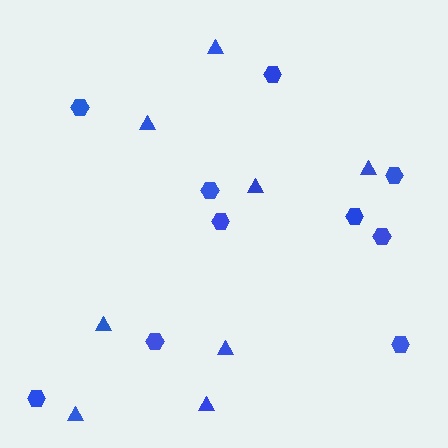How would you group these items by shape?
There are 2 groups: one group of hexagons (10) and one group of triangles (8).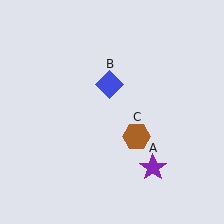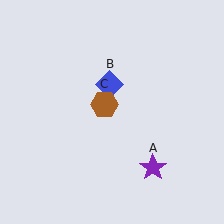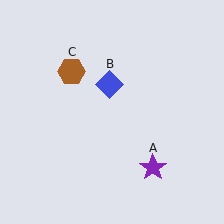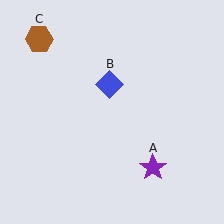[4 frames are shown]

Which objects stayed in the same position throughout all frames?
Purple star (object A) and blue diamond (object B) remained stationary.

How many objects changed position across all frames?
1 object changed position: brown hexagon (object C).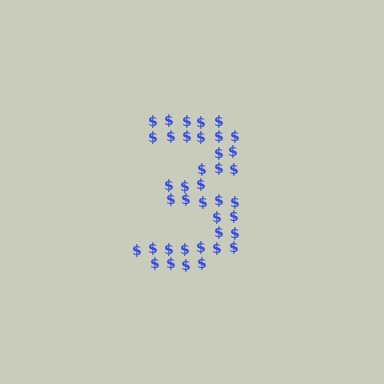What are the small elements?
The small elements are dollar signs.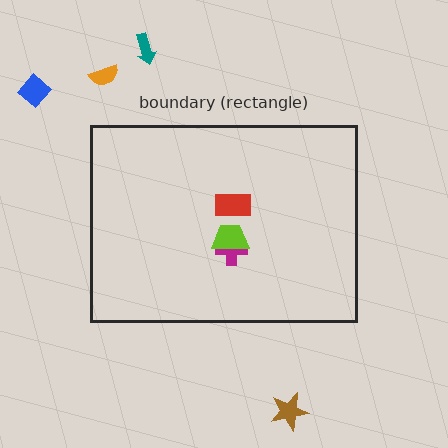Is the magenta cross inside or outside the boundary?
Inside.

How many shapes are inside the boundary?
3 inside, 4 outside.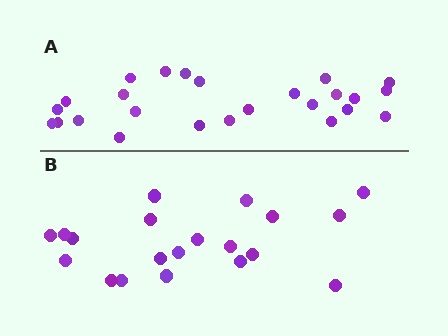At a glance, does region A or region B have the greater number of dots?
Region A (the top region) has more dots.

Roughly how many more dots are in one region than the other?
Region A has about 5 more dots than region B.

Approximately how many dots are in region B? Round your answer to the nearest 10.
About 20 dots.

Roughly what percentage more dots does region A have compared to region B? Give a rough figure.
About 25% more.